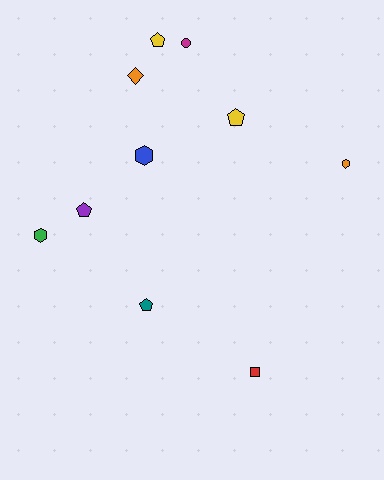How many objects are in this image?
There are 10 objects.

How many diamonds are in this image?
There is 1 diamond.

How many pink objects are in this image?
There are no pink objects.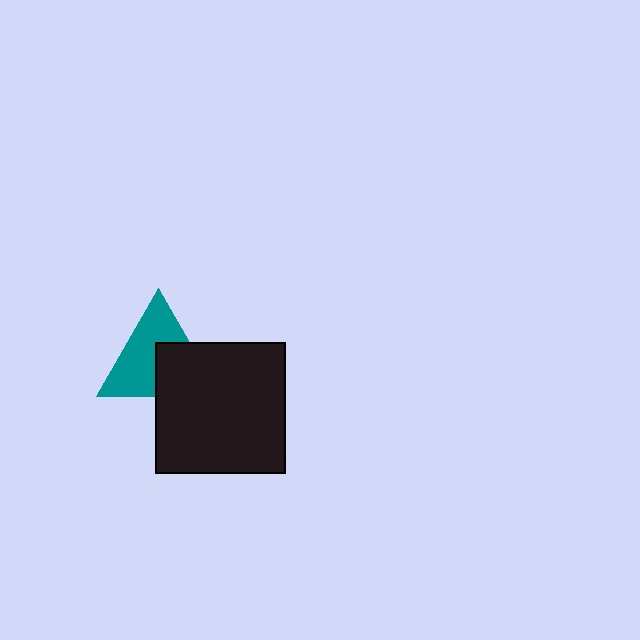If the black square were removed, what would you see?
You would see the complete teal triangle.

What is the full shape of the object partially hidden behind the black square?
The partially hidden object is a teal triangle.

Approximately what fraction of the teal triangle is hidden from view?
Roughly 40% of the teal triangle is hidden behind the black square.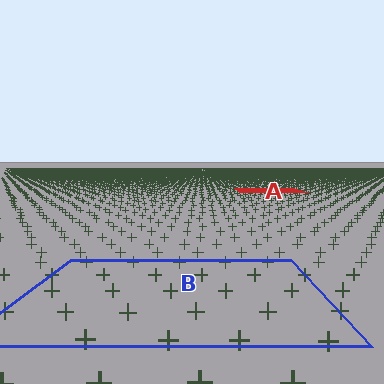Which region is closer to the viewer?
Region B is closer. The texture elements there are larger and more spread out.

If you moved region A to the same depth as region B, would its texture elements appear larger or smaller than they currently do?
They would appear larger. At a closer depth, the same texture elements are projected at a bigger on-screen size.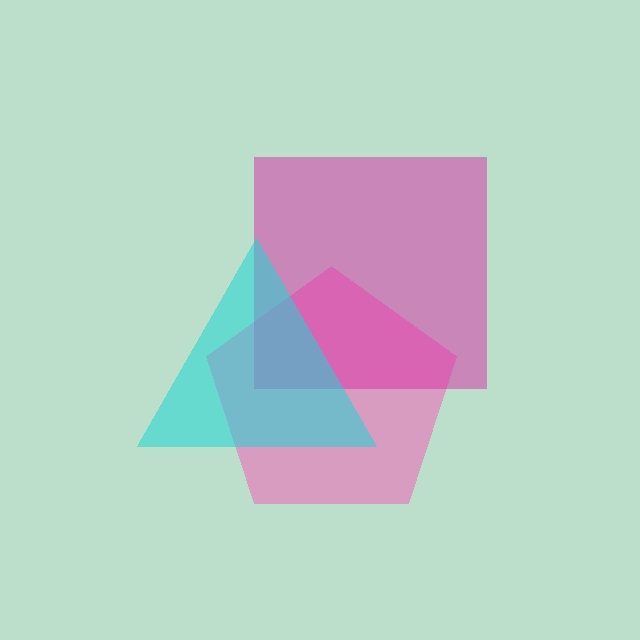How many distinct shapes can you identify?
There are 3 distinct shapes: a pink pentagon, a magenta square, a cyan triangle.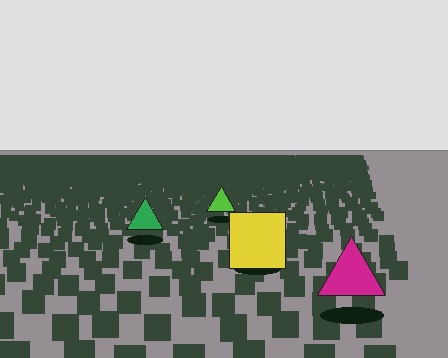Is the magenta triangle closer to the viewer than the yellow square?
Yes. The magenta triangle is closer — you can tell from the texture gradient: the ground texture is coarser near it.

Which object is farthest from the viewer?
The lime triangle is farthest from the viewer. It appears smaller and the ground texture around it is denser.